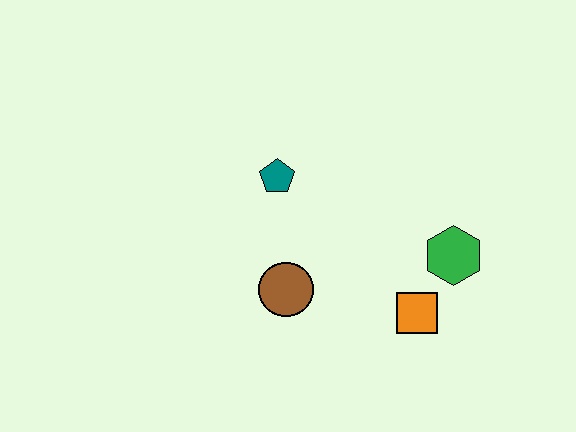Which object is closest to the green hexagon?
The orange square is closest to the green hexagon.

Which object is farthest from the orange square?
The teal pentagon is farthest from the orange square.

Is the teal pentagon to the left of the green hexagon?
Yes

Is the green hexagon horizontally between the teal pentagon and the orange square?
No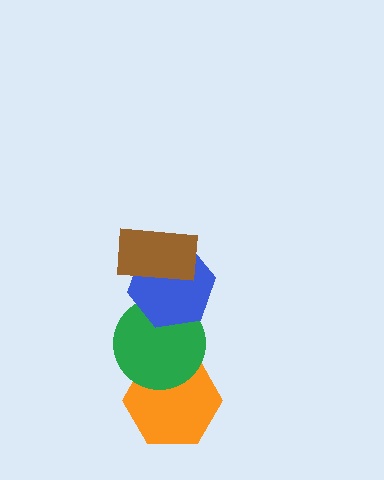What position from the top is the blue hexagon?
The blue hexagon is 2nd from the top.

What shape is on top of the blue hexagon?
The brown rectangle is on top of the blue hexagon.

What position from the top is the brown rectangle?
The brown rectangle is 1st from the top.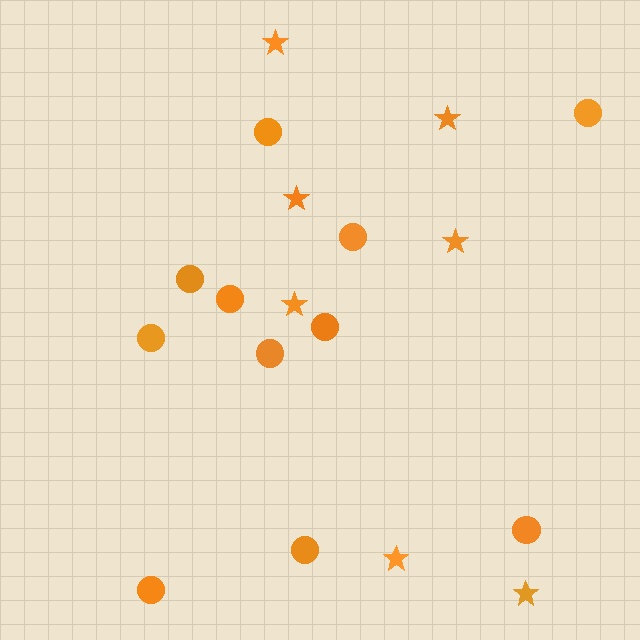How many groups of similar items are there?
There are 2 groups: one group of stars (7) and one group of circles (11).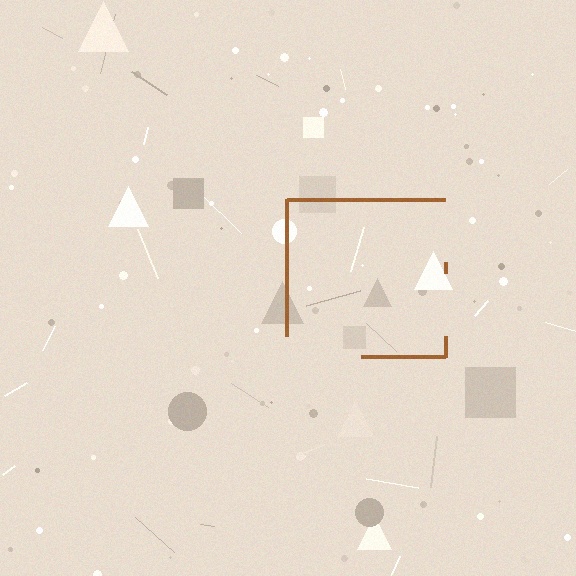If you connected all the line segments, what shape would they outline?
They would outline a square.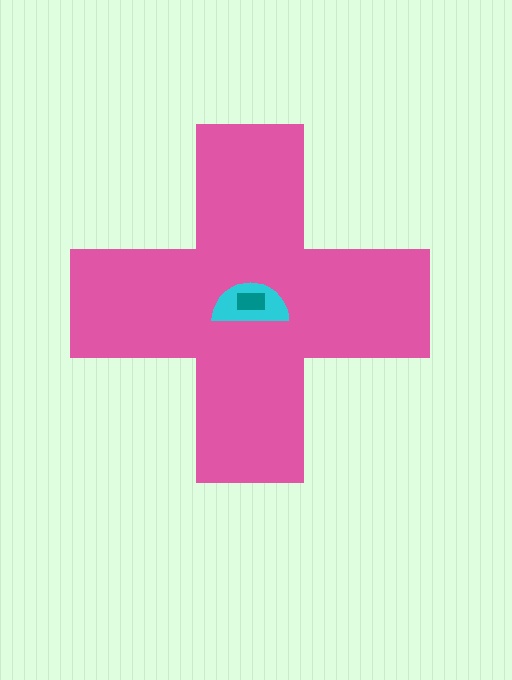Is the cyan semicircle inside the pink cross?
Yes.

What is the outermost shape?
The pink cross.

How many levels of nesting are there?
3.